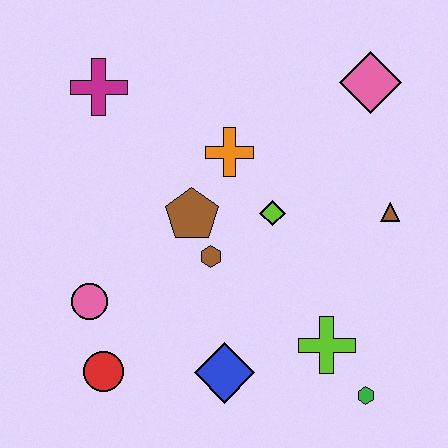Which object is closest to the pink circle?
The red circle is closest to the pink circle.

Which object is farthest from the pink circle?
The pink diamond is farthest from the pink circle.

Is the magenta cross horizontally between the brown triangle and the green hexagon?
No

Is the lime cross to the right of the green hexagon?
No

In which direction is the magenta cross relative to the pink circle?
The magenta cross is above the pink circle.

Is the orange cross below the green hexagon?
No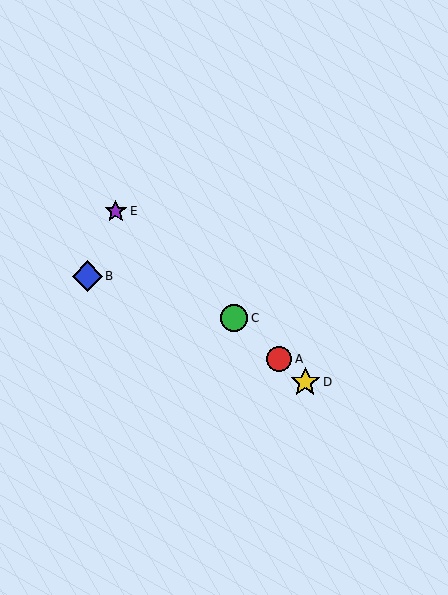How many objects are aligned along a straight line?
4 objects (A, C, D, E) are aligned along a straight line.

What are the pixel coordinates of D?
Object D is at (305, 382).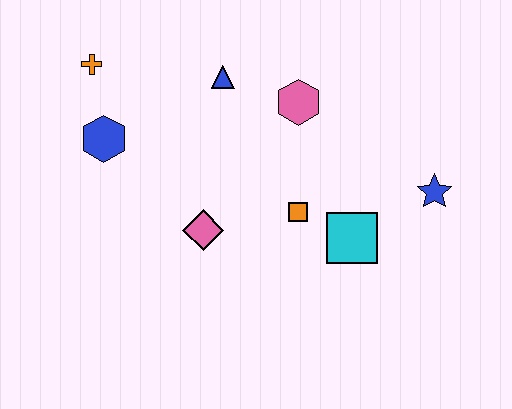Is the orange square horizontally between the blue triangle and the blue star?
Yes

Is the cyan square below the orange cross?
Yes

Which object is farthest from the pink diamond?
The blue star is farthest from the pink diamond.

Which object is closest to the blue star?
The cyan square is closest to the blue star.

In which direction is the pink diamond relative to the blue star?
The pink diamond is to the left of the blue star.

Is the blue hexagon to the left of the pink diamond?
Yes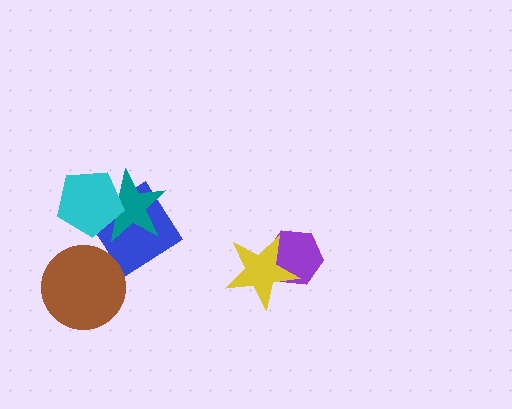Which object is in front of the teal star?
The cyan pentagon is in front of the teal star.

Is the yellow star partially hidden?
No, no other shape covers it.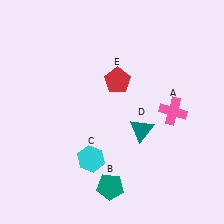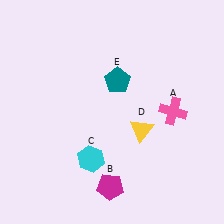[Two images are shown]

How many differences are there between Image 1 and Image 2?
There are 3 differences between the two images.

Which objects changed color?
B changed from teal to magenta. D changed from teal to yellow. E changed from red to teal.